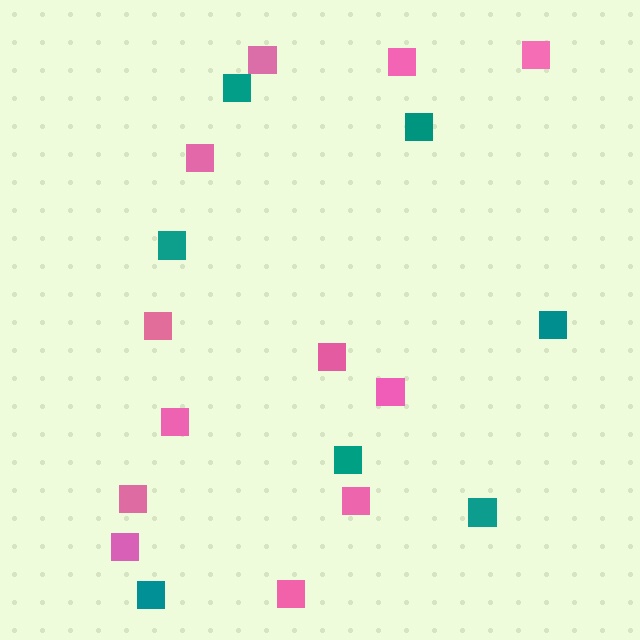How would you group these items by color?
There are 2 groups: one group of pink squares (12) and one group of teal squares (7).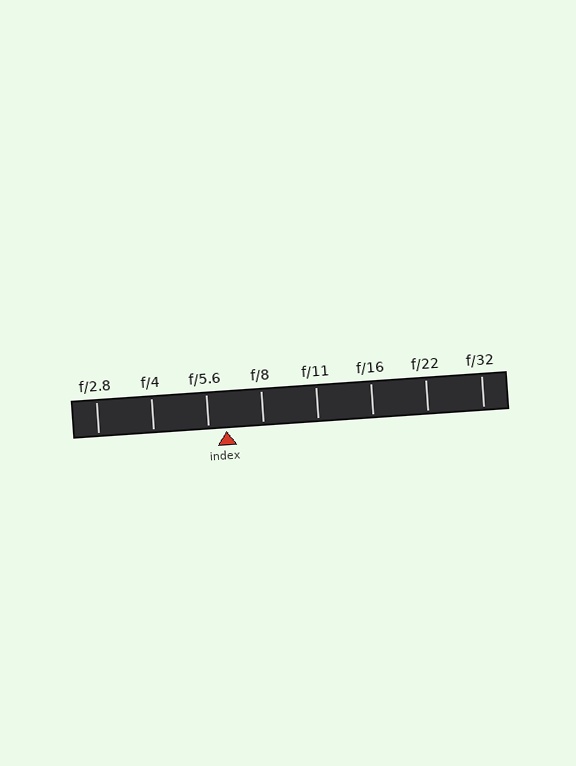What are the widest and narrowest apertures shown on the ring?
The widest aperture shown is f/2.8 and the narrowest is f/32.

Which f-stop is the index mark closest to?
The index mark is closest to f/5.6.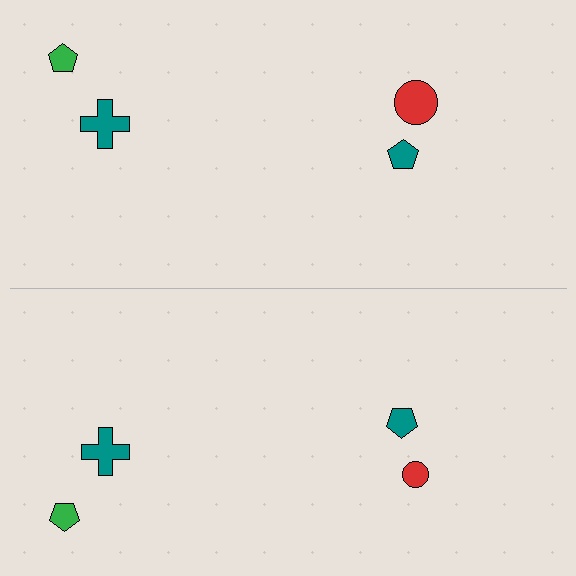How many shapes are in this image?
There are 8 shapes in this image.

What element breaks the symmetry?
The red circle on the bottom side has a different size than its mirror counterpart.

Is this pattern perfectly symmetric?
No, the pattern is not perfectly symmetric. The red circle on the bottom side has a different size than its mirror counterpart.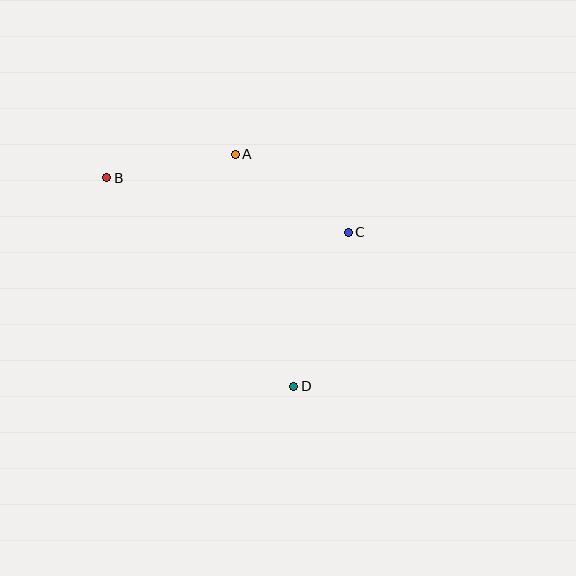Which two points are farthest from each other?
Points B and D are farthest from each other.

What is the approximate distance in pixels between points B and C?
The distance between B and C is approximately 248 pixels.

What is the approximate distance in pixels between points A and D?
The distance between A and D is approximately 239 pixels.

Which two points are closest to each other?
Points A and B are closest to each other.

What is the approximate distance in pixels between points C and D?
The distance between C and D is approximately 163 pixels.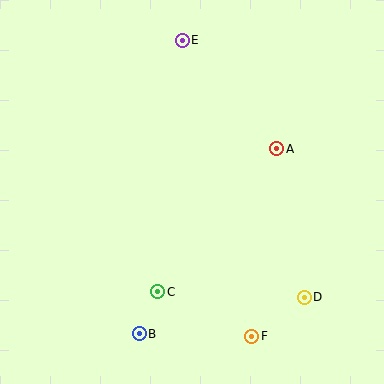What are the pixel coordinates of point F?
Point F is at (252, 336).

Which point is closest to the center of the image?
Point A at (277, 149) is closest to the center.